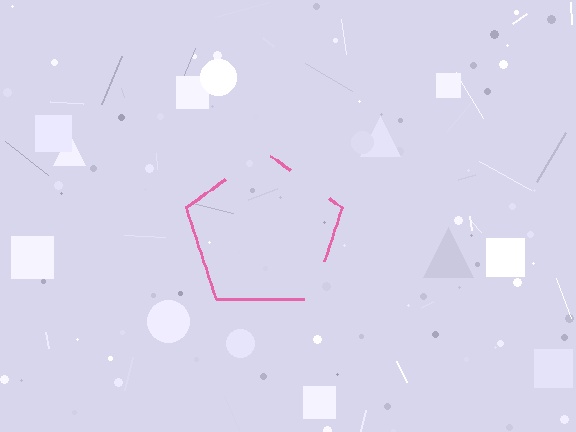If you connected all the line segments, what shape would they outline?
They would outline a pentagon.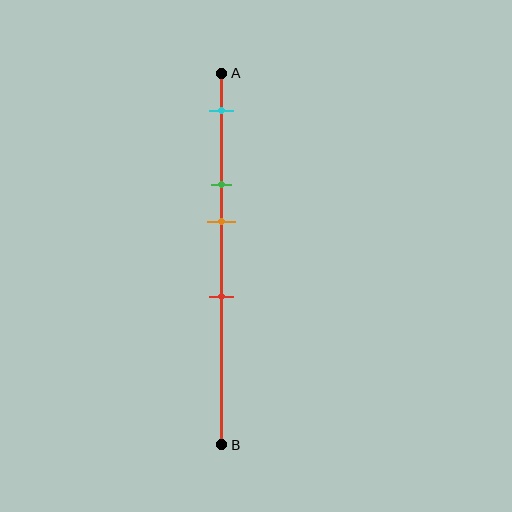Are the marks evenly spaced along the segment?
No, the marks are not evenly spaced.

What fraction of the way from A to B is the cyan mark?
The cyan mark is approximately 10% (0.1) of the way from A to B.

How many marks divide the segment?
There are 4 marks dividing the segment.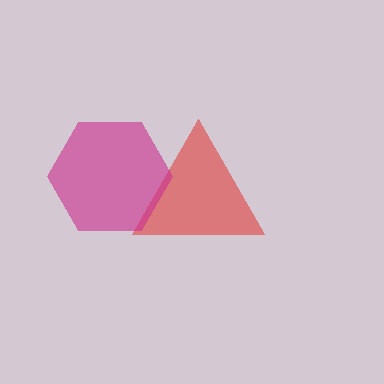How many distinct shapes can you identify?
There are 2 distinct shapes: a red triangle, a magenta hexagon.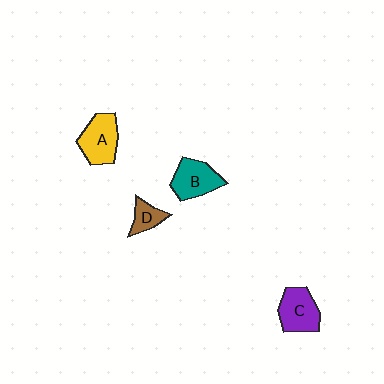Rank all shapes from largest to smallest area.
From largest to smallest: A (yellow), C (purple), B (teal), D (brown).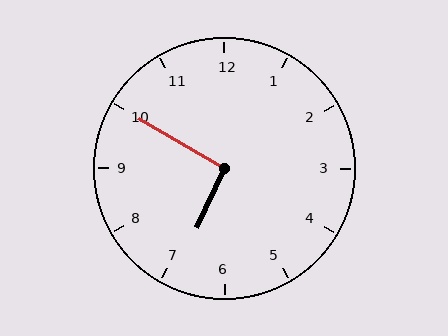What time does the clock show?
6:50.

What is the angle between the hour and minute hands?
Approximately 95 degrees.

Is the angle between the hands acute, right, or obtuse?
It is right.